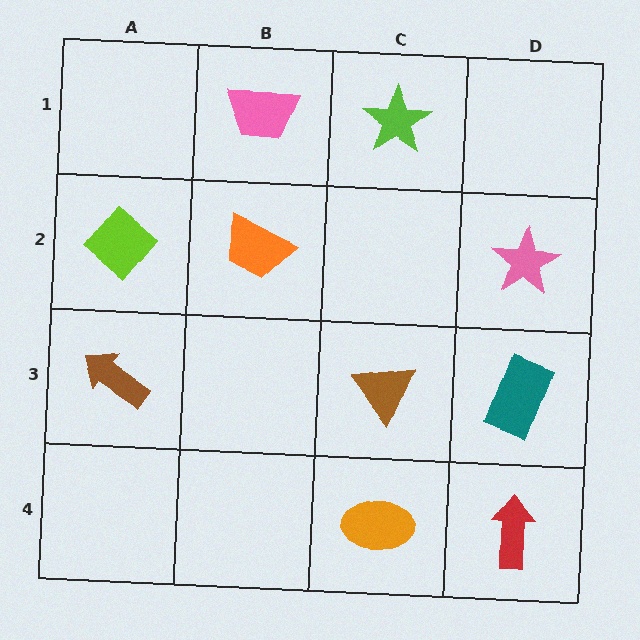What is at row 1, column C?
A lime star.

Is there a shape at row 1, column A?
No, that cell is empty.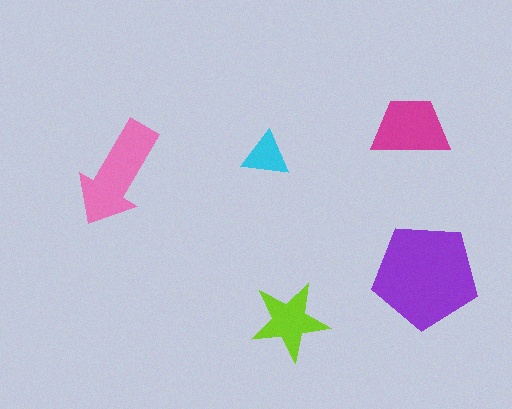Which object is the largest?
The purple pentagon.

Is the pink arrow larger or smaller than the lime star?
Larger.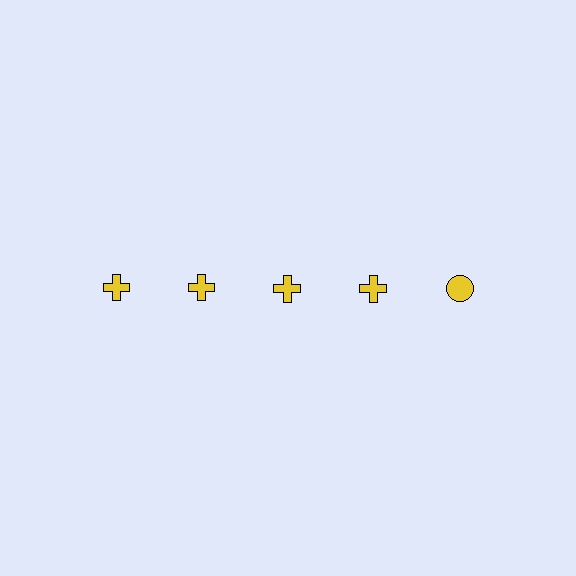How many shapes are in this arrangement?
There are 5 shapes arranged in a grid pattern.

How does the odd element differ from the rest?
It has a different shape: circle instead of cross.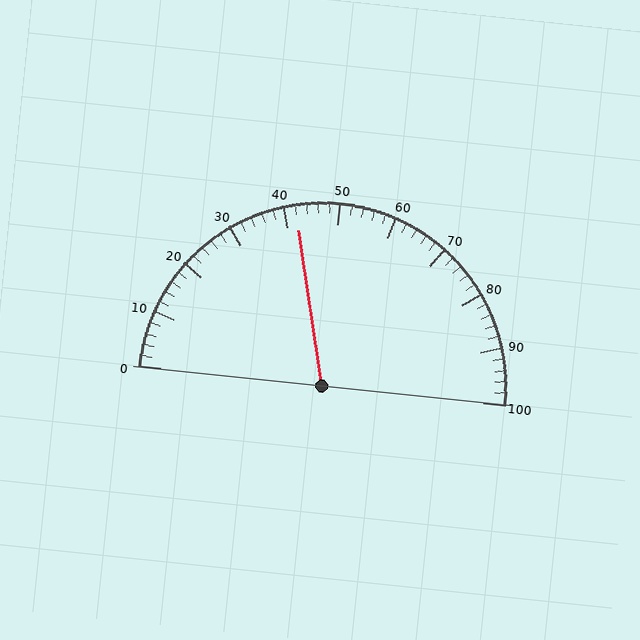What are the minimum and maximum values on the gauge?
The gauge ranges from 0 to 100.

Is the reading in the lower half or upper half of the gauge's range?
The reading is in the lower half of the range (0 to 100).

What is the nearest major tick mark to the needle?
The nearest major tick mark is 40.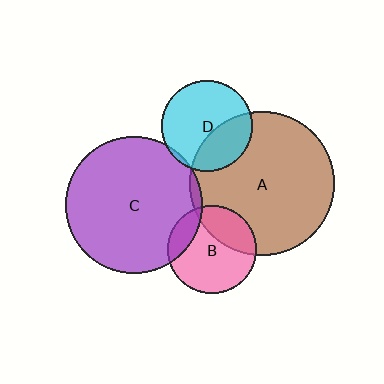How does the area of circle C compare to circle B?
Approximately 2.4 times.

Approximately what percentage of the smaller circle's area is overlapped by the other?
Approximately 5%.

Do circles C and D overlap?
Yes.